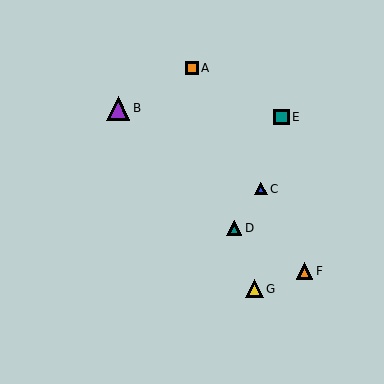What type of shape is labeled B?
Shape B is a purple triangle.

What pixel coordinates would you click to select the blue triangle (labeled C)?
Click at (261, 189) to select the blue triangle C.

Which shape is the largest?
The purple triangle (labeled B) is the largest.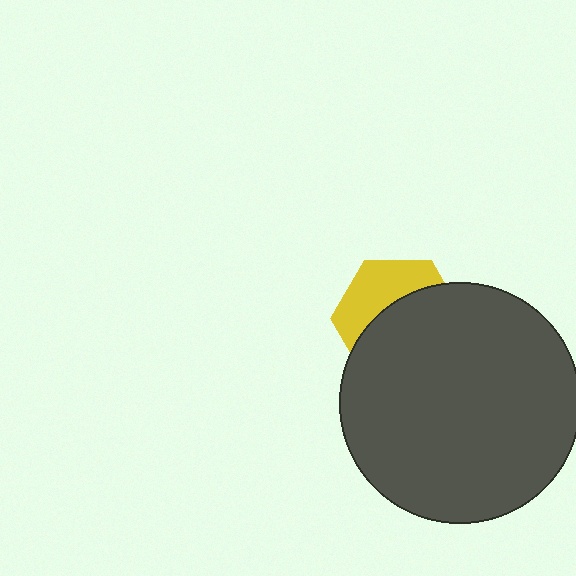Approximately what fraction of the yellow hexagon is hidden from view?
Roughly 61% of the yellow hexagon is hidden behind the dark gray circle.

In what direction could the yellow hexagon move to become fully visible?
The yellow hexagon could move up. That would shift it out from behind the dark gray circle entirely.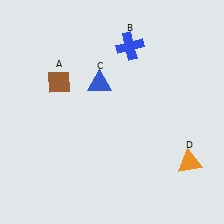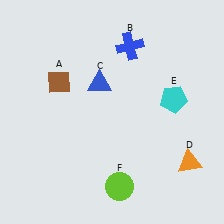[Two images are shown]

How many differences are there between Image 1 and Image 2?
There are 2 differences between the two images.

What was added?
A cyan pentagon (E), a lime circle (F) were added in Image 2.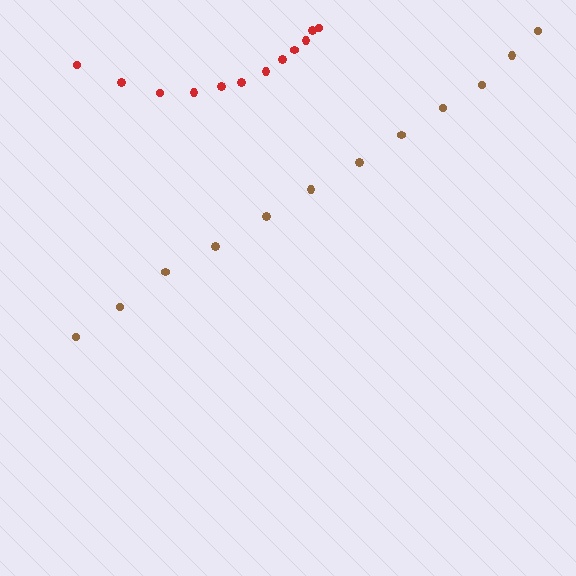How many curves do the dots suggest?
There are 2 distinct paths.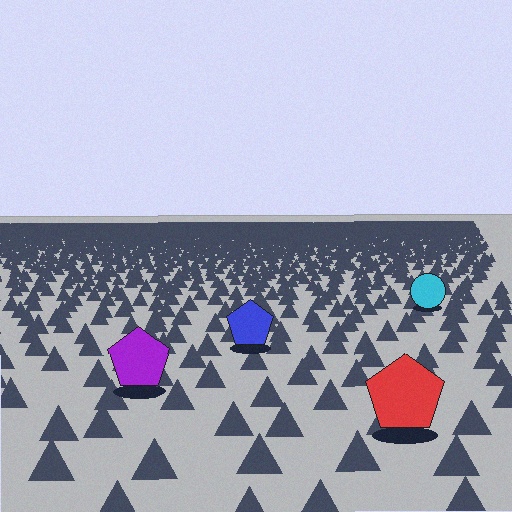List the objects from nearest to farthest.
From nearest to farthest: the red pentagon, the purple pentagon, the blue pentagon, the cyan circle.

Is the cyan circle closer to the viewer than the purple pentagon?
No. The purple pentagon is closer — you can tell from the texture gradient: the ground texture is coarser near it.